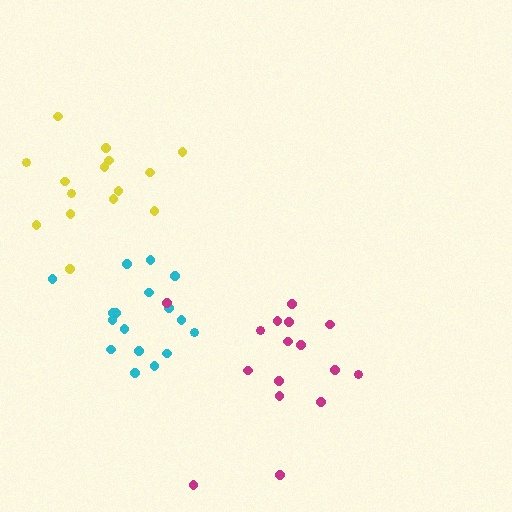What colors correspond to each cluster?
The clusters are colored: cyan, yellow, magenta.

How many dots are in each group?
Group 1: 17 dots, Group 2: 15 dots, Group 3: 16 dots (48 total).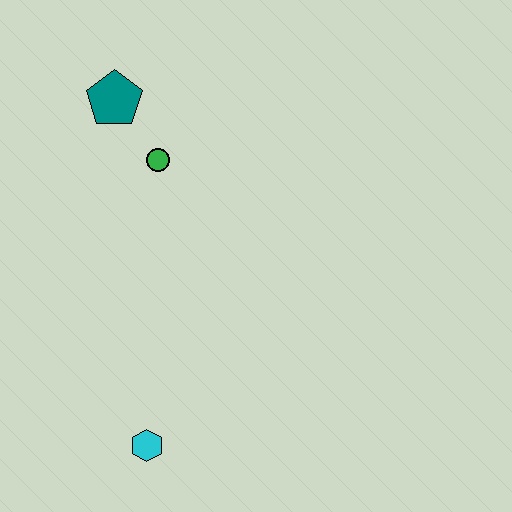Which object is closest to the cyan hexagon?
The green circle is closest to the cyan hexagon.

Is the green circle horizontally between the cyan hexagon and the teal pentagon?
No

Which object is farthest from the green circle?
The cyan hexagon is farthest from the green circle.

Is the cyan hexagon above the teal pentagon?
No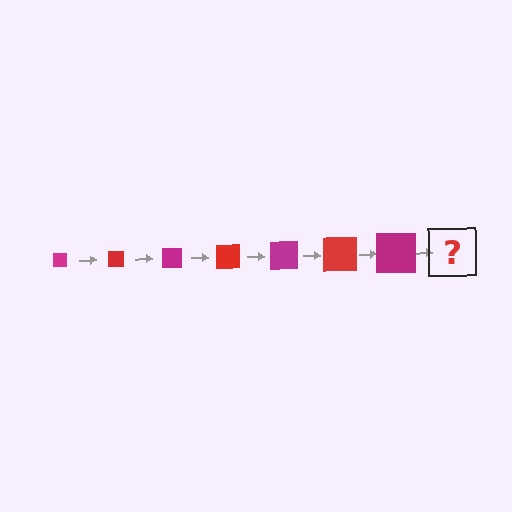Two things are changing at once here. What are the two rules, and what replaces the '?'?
The two rules are that the square grows larger each step and the color cycles through magenta and red. The '?' should be a red square, larger than the previous one.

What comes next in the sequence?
The next element should be a red square, larger than the previous one.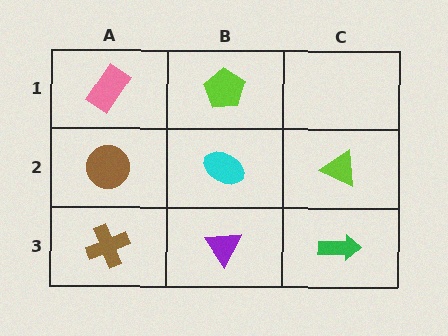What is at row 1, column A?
A pink rectangle.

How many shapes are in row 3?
3 shapes.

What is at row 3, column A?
A brown cross.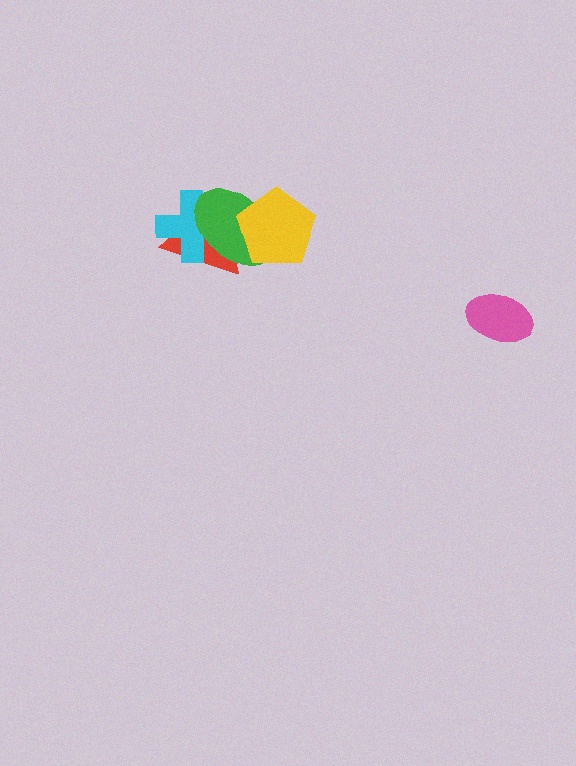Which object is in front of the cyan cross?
The green ellipse is in front of the cyan cross.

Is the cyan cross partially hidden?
Yes, it is partially covered by another shape.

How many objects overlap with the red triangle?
3 objects overlap with the red triangle.